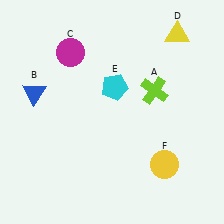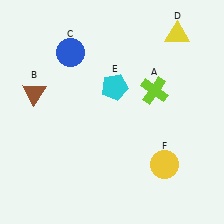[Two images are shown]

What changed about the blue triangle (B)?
In Image 1, B is blue. In Image 2, it changed to brown.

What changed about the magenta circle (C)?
In Image 1, C is magenta. In Image 2, it changed to blue.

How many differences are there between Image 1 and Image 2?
There are 2 differences between the two images.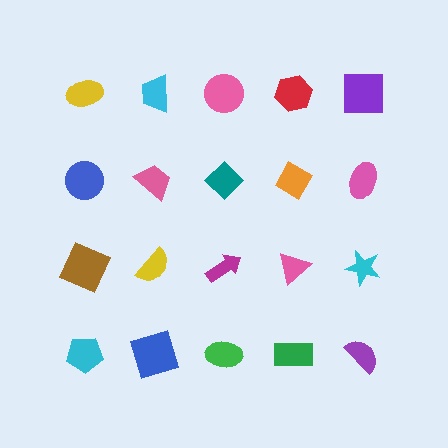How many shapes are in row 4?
5 shapes.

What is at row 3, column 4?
A pink triangle.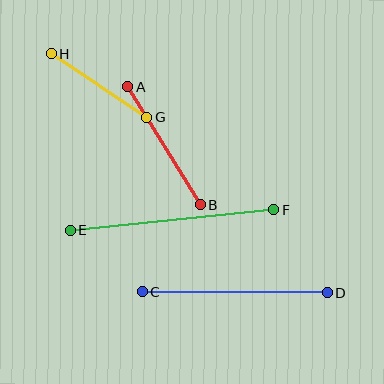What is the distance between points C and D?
The distance is approximately 185 pixels.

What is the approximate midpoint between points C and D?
The midpoint is at approximately (235, 292) pixels.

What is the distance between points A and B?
The distance is approximately 138 pixels.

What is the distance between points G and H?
The distance is approximately 115 pixels.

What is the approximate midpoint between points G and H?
The midpoint is at approximately (99, 85) pixels.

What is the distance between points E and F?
The distance is approximately 205 pixels.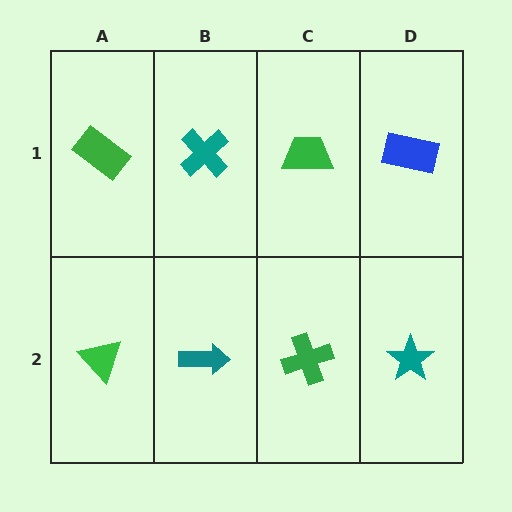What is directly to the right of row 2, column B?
A green cross.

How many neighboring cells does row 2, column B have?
3.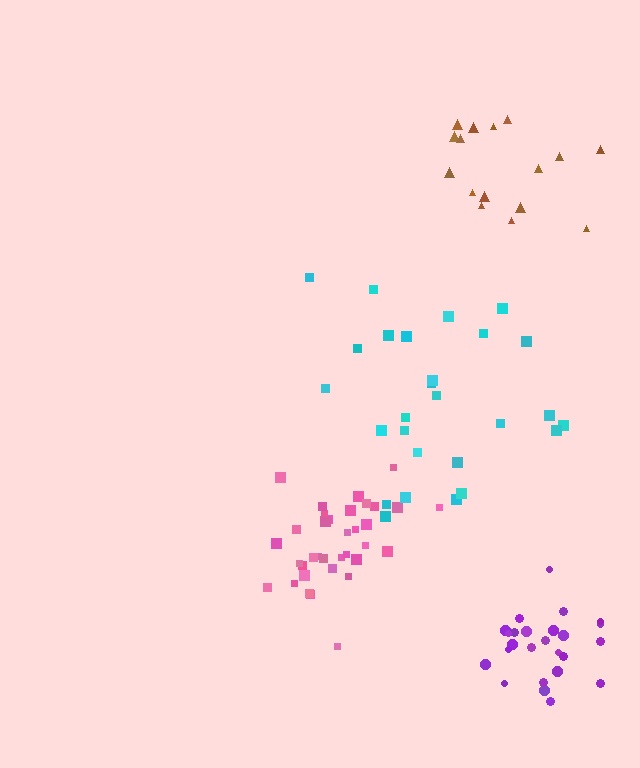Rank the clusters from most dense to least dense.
purple, pink, brown, cyan.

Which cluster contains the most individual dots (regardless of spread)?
Pink (35).